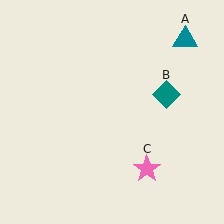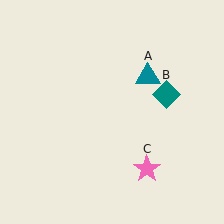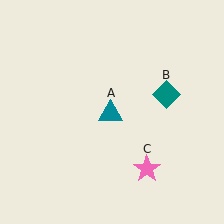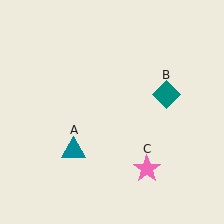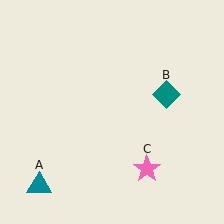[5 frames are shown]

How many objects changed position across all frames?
1 object changed position: teal triangle (object A).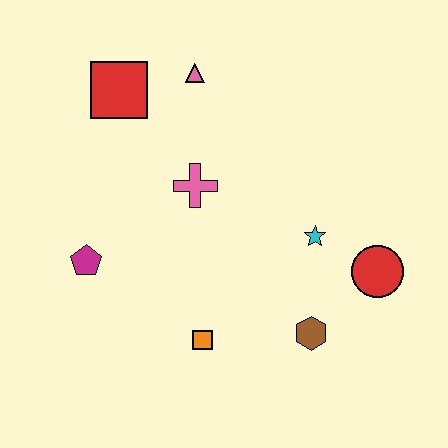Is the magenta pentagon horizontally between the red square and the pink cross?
No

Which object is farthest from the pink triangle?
The brown hexagon is farthest from the pink triangle.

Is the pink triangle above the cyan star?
Yes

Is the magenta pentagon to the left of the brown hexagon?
Yes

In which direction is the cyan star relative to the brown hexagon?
The cyan star is above the brown hexagon.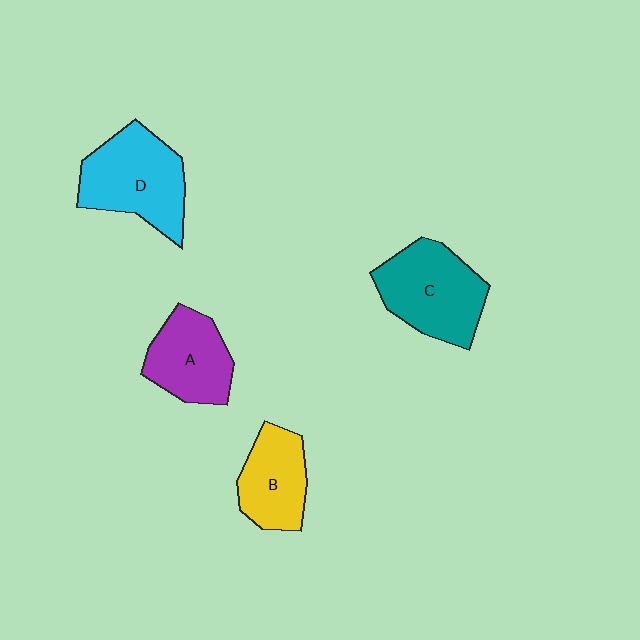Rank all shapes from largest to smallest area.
From largest to smallest: D (cyan), C (teal), A (purple), B (yellow).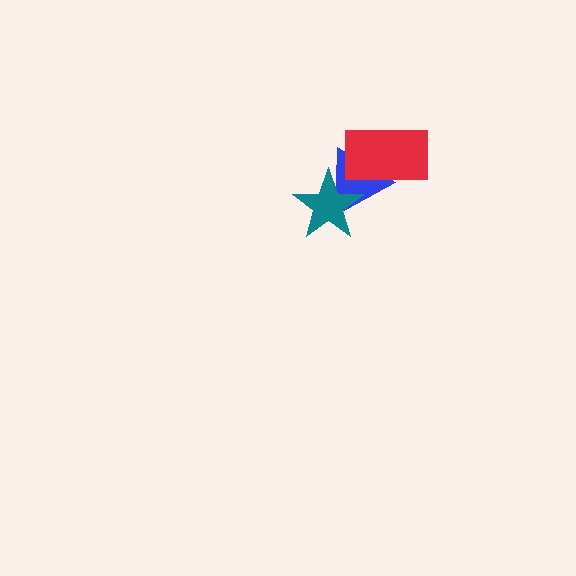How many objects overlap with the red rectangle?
1 object overlaps with the red rectangle.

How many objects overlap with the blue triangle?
2 objects overlap with the blue triangle.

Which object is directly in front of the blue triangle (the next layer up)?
The teal star is directly in front of the blue triangle.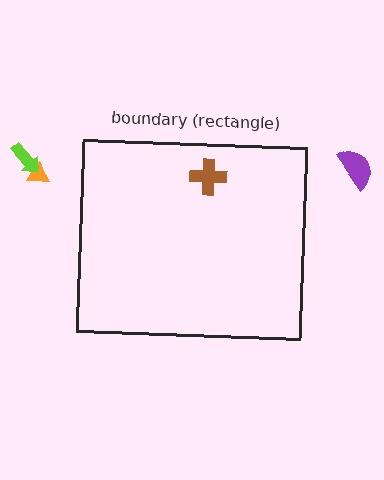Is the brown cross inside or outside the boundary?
Inside.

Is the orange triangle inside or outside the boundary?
Outside.